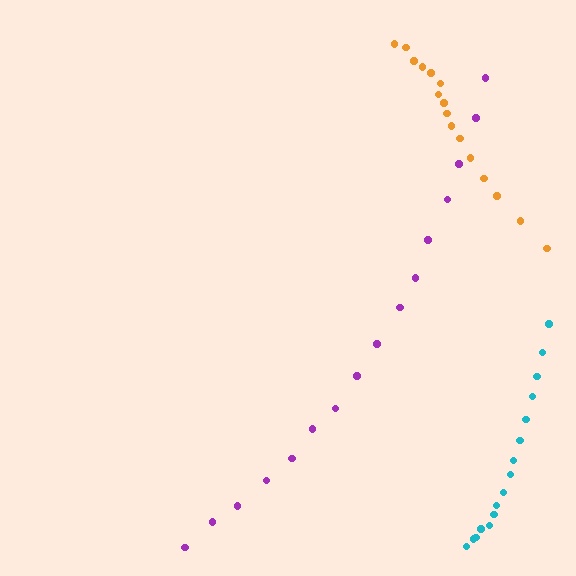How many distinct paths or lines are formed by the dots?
There are 3 distinct paths.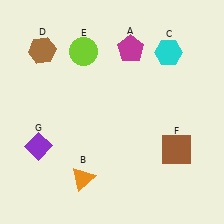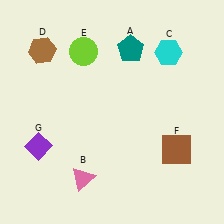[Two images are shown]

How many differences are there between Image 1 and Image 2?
There are 2 differences between the two images.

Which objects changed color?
A changed from magenta to teal. B changed from orange to pink.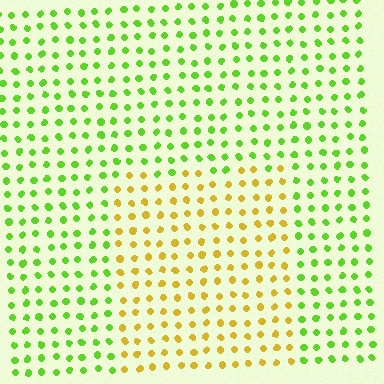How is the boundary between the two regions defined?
The boundary is defined purely by a slight shift in hue (about 53 degrees). Spacing, size, and orientation are identical on both sides.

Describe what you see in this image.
The image is filled with small lime elements in a uniform arrangement. A rectangle-shaped region is visible where the elements are tinted to a slightly different hue, forming a subtle color boundary.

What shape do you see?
I see a rectangle.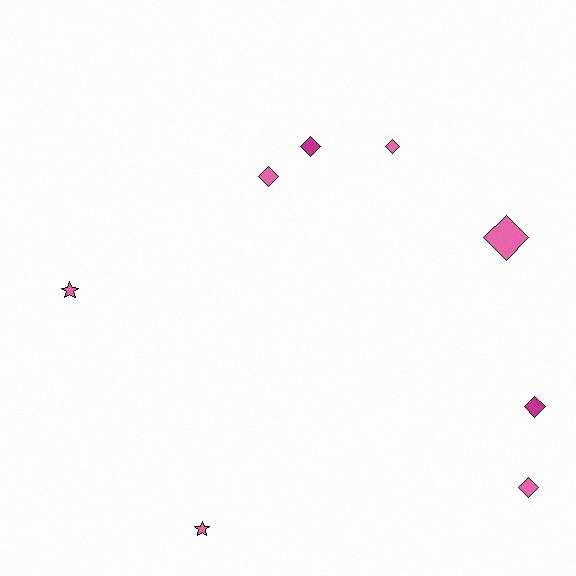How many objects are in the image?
There are 8 objects.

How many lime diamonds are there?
There are no lime diamonds.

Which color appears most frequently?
Pink, with 6 objects.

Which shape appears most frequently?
Diamond, with 6 objects.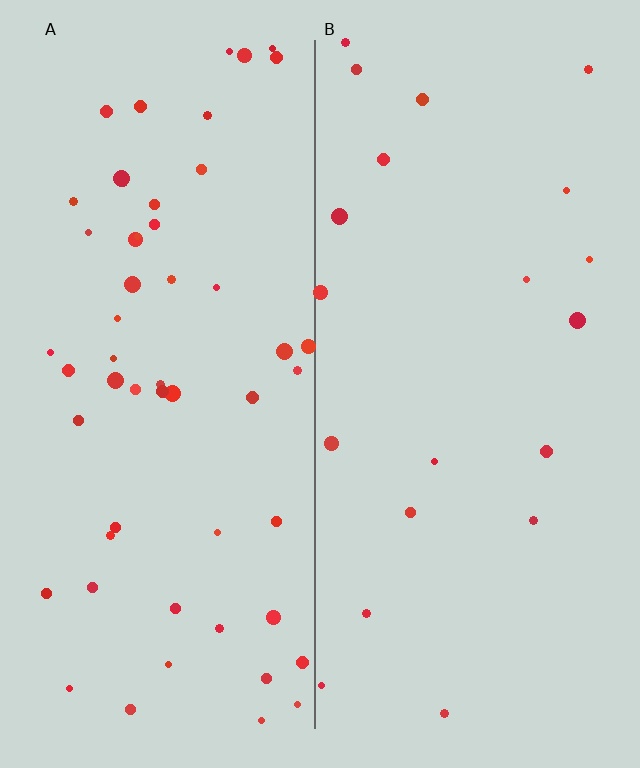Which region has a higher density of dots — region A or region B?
A (the left).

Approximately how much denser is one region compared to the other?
Approximately 2.7× — region A over region B.